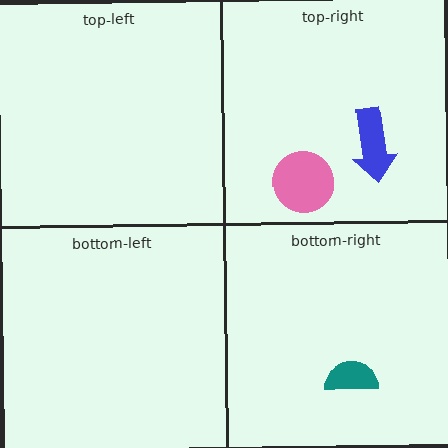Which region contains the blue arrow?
The top-right region.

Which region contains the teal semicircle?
The bottom-right region.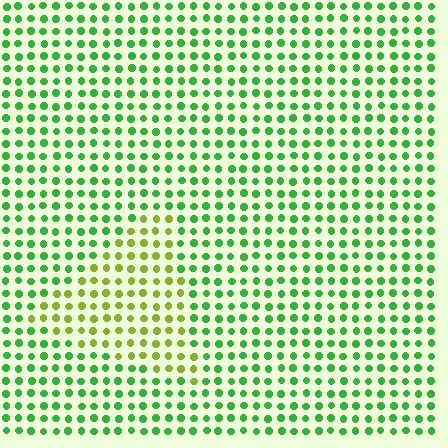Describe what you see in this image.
The image is filled with small green elements in a uniform arrangement. A triangle-shaped region is visible where the elements are tinted to a slightly different hue, forming a subtle color boundary.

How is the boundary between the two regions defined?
The boundary is defined purely by a slight shift in hue (about 44 degrees). Spacing, size, and orientation are identical on both sides.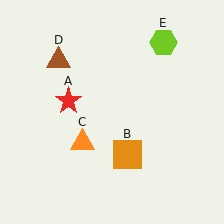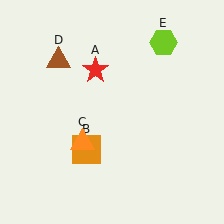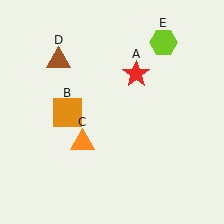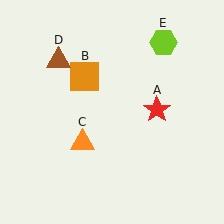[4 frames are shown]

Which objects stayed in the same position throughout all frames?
Orange triangle (object C) and brown triangle (object D) and lime hexagon (object E) remained stationary.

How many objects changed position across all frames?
2 objects changed position: red star (object A), orange square (object B).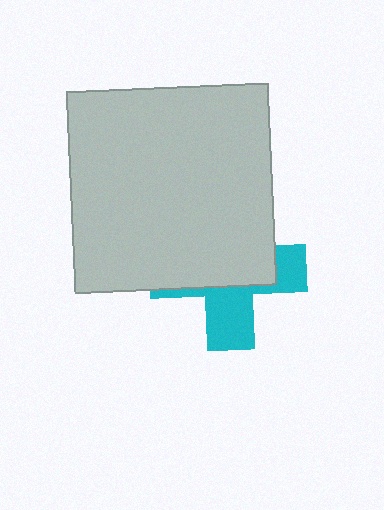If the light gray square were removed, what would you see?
You would see the complete cyan cross.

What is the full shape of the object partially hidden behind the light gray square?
The partially hidden object is a cyan cross.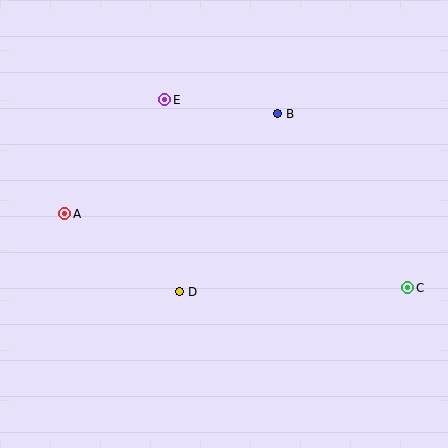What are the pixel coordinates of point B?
Point B is at (278, 114).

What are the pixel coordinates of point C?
Point C is at (408, 288).